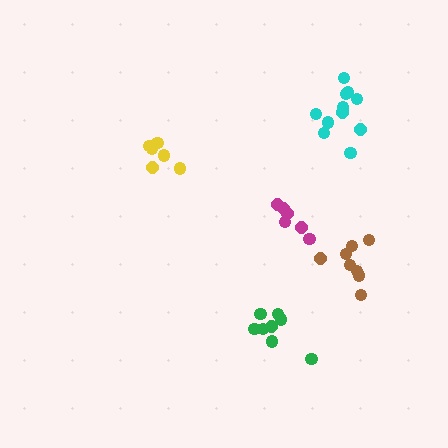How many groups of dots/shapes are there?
There are 5 groups.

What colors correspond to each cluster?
The clusters are colored: magenta, yellow, green, cyan, brown.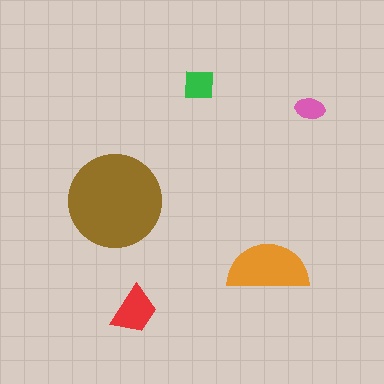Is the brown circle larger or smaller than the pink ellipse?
Larger.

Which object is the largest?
The brown circle.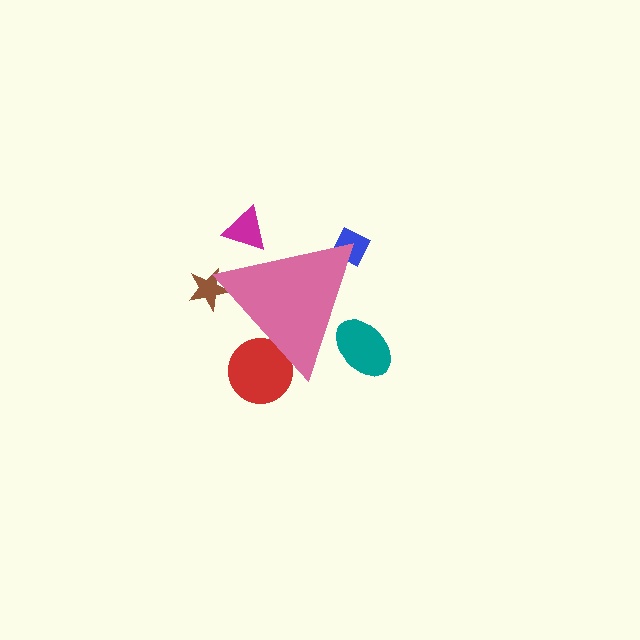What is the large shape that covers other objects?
A pink triangle.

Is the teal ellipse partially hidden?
Yes, the teal ellipse is partially hidden behind the pink triangle.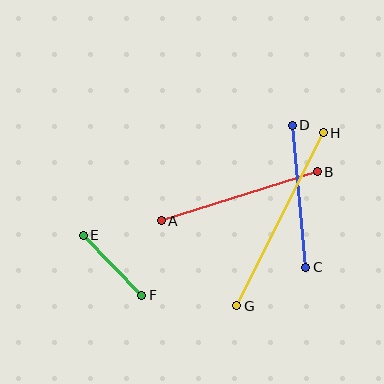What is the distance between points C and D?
The distance is approximately 143 pixels.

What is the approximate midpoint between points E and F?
The midpoint is at approximately (113, 265) pixels.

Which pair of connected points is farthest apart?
Points G and H are farthest apart.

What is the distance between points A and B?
The distance is approximately 164 pixels.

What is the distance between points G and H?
The distance is approximately 193 pixels.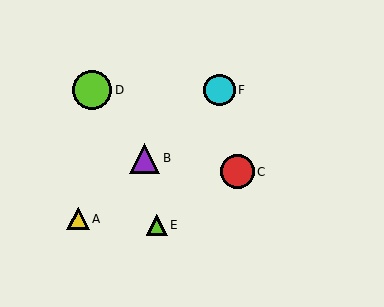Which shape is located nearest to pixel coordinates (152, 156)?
The purple triangle (labeled B) at (145, 158) is nearest to that location.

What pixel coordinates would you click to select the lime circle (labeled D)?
Click at (92, 90) to select the lime circle D.